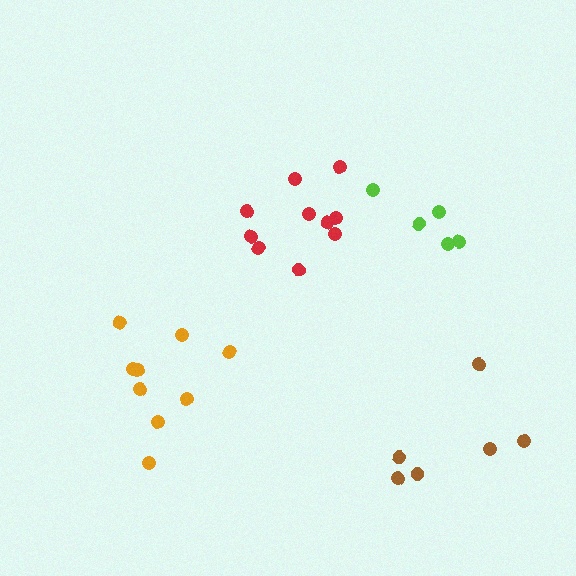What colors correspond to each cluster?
The clusters are colored: lime, orange, red, brown.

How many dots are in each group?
Group 1: 5 dots, Group 2: 9 dots, Group 3: 10 dots, Group 4: 6 dots (30 total).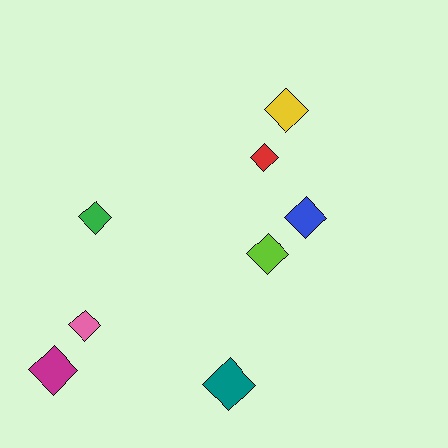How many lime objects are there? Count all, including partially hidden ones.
There is 1 lime object.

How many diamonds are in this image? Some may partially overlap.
There are 8 diamonds.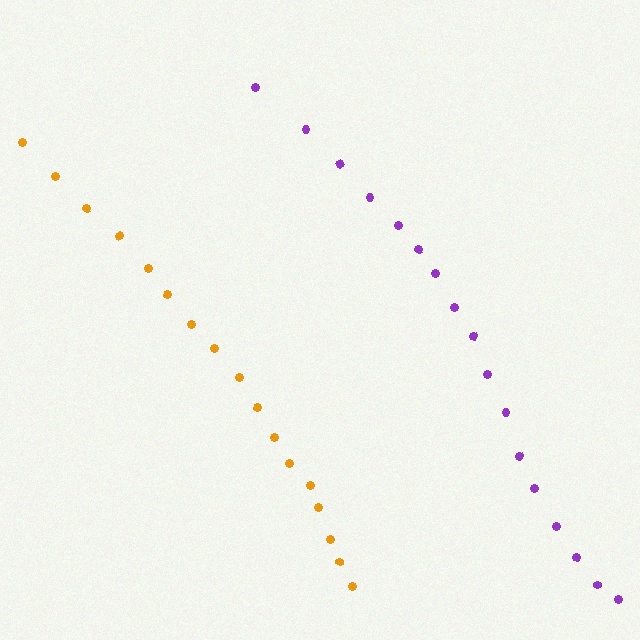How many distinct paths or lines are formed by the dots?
There are 2 distinct paths.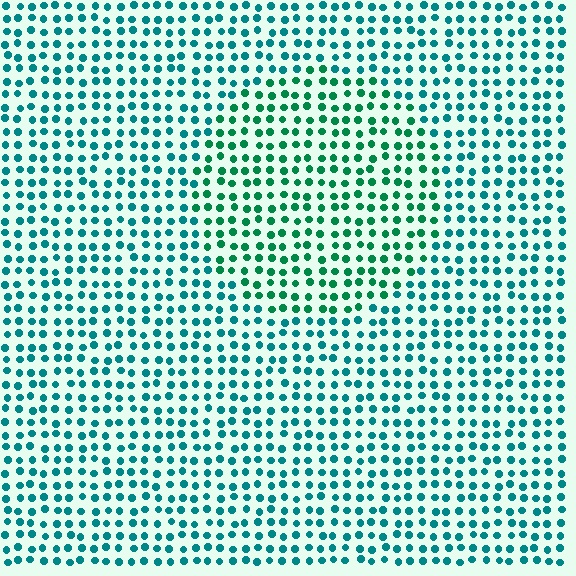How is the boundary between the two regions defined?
The boundary is defined purely by a slight shift in hue (about 29 degrees). Spacing, size, and orientation are identical on both sides.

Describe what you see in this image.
The image is filled with small teal elements in a uniform arrangement. A circle-shaped region is visible where the elements are tinted to a slightly different hue, forming a subtle color boundary.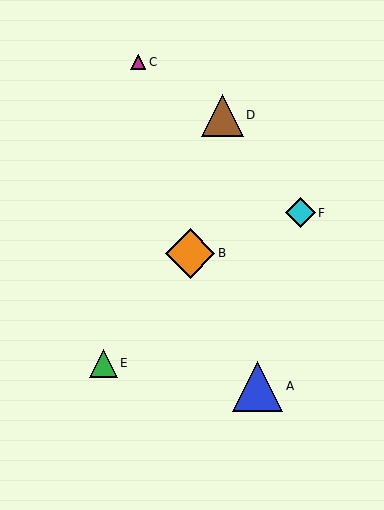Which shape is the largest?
The blue triangle (labeled A) is the largest.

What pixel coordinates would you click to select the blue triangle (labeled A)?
Click at (258, 386) to select the blue triangle A.